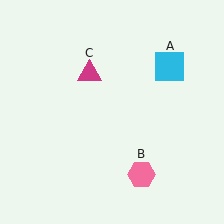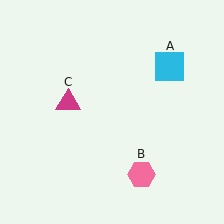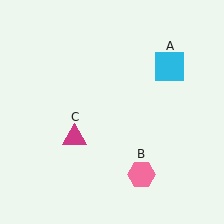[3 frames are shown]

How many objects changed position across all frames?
1 object changed position: magenta triangle (object C).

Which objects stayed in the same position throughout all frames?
Cyan square (object A) and pink hexagon (object B) remained stationary.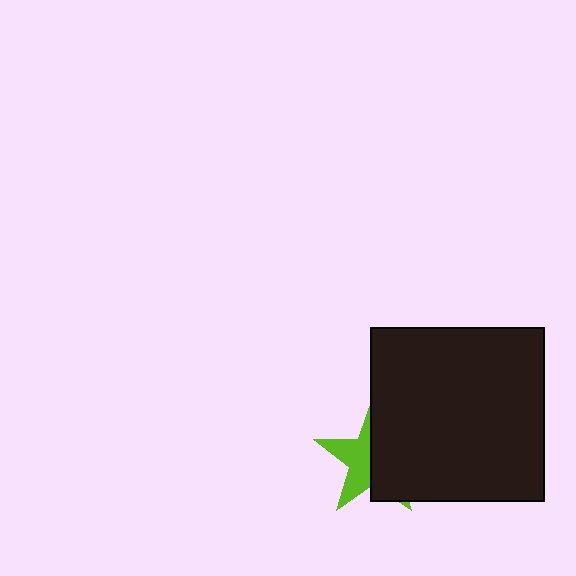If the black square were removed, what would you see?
You would see the complete lime star.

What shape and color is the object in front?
The object in front is a black square.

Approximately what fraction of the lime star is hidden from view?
Roughly 57% of the lime star is hidden behind the black square.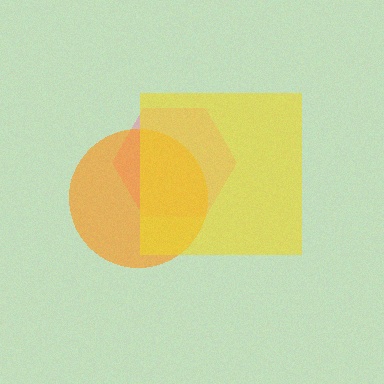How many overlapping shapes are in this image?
There are 3 overlapping shapes in the image.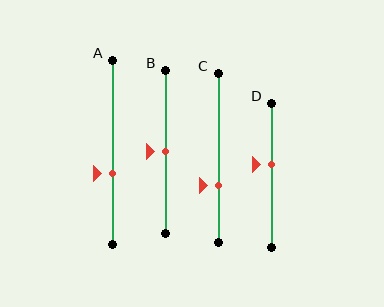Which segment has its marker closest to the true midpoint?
Segment B has its marker closest to the true midpoint.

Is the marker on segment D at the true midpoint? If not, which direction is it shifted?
No, the marker on segment D is shifted upward by about 8% of the segment length.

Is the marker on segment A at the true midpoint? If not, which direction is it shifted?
No, the marker on segment A is shifted downward by about 11% of the segment length.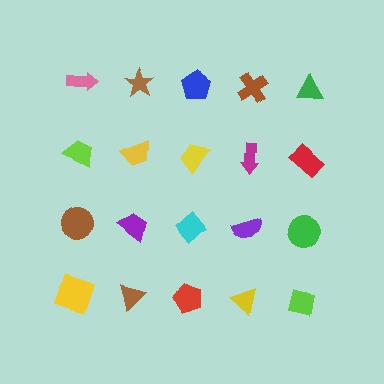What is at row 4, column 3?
A red pentagon.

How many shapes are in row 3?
5 shapes.